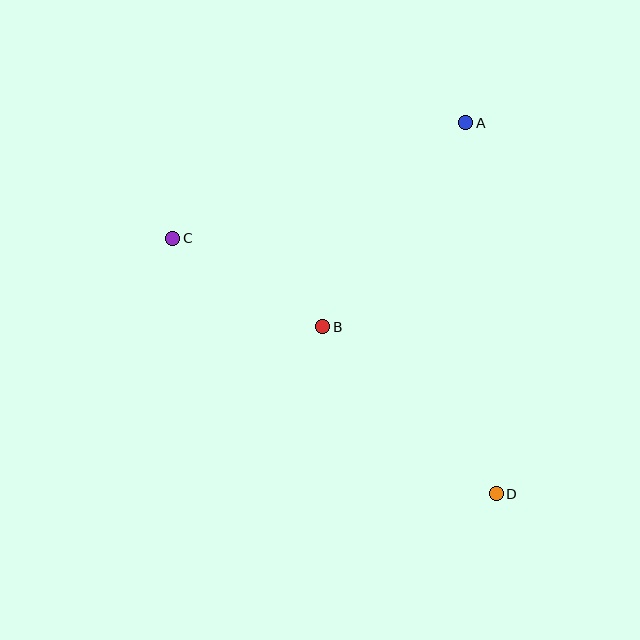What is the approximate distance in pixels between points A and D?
The distance between A and D is approximately 372 pixels.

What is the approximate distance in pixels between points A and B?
The distance between A and B is approximately 249 pixels.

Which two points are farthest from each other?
Points C and D are farthest from each other.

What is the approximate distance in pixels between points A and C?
The distance between A and C is approximately 315 pixels.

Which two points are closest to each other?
Points B and C are closest to each other.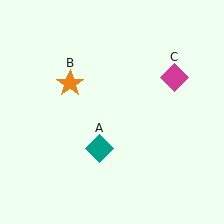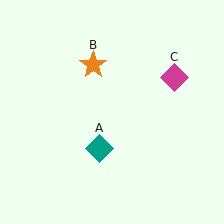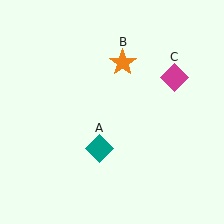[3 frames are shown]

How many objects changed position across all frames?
1 object changed position: orange star (object B).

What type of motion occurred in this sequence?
The orange star (object B) rotated clockwise around the center of the scene.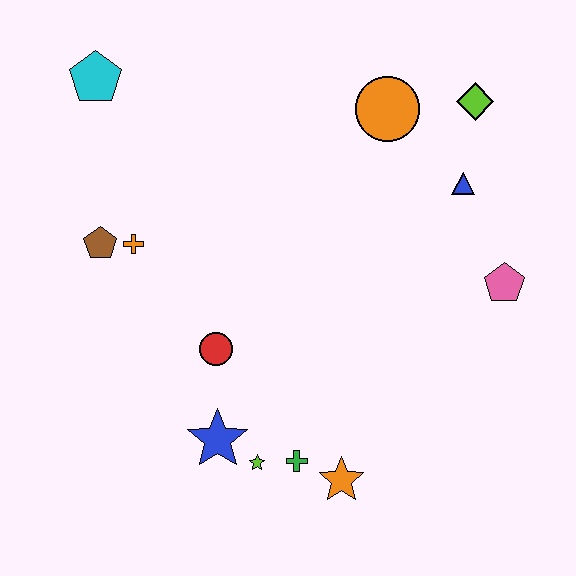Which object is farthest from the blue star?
The lime diamond is farthest from the blue star.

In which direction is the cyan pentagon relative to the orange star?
The cyan pentagon is above the orange star.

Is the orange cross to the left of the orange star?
Yes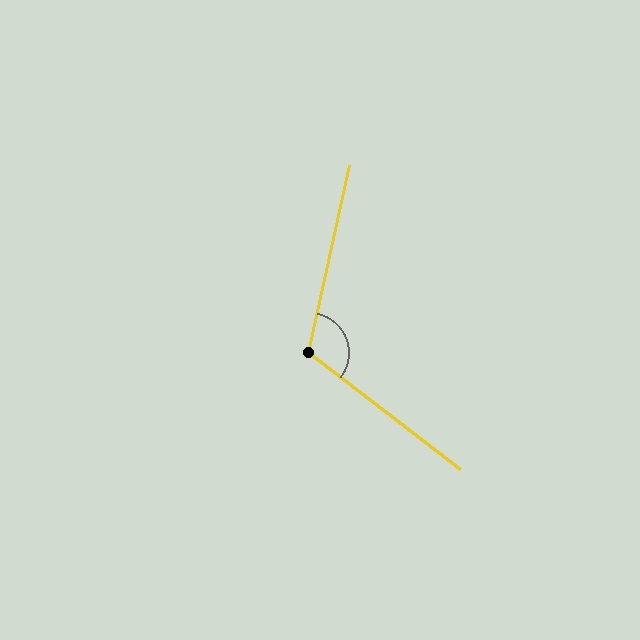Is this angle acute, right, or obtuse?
It is obtuse.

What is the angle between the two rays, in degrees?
Approximately 115 degrees.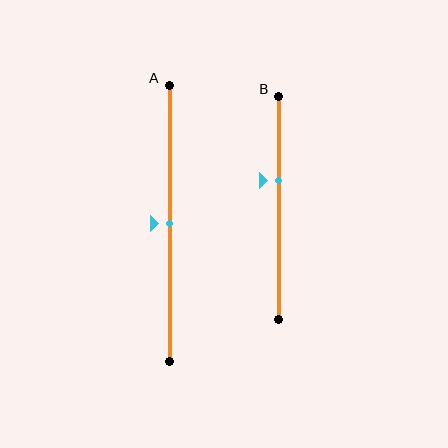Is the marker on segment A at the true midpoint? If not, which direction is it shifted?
Yes, the marker on segment A is at the true midpoint.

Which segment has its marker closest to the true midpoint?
Segment A has its marker closest to the true midpoint.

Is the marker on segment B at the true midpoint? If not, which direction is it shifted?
No, the marker on segment B is shifted upward by about 12% of the segment length.